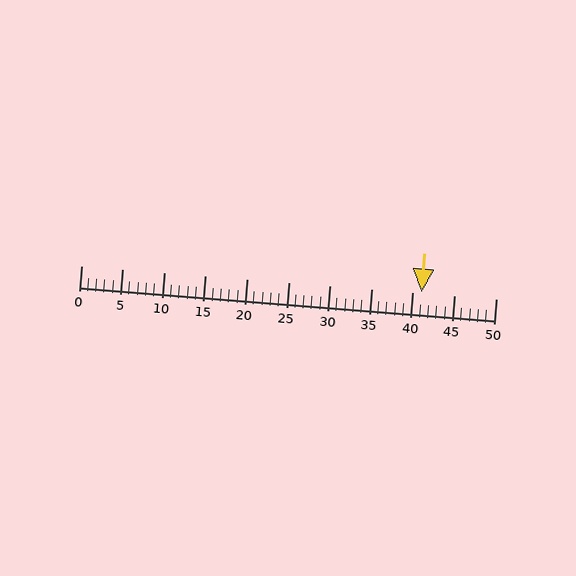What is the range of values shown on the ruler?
The ruler shows values from 0 to 50.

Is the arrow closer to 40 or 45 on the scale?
The arrow is closer to 40.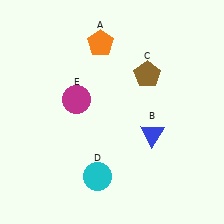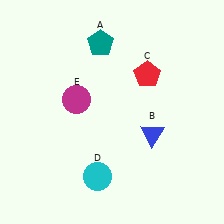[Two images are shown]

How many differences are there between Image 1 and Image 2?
There are 2 differences between the two images.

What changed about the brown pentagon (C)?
In Image 1, C is brown. In Image 2, it changed to red.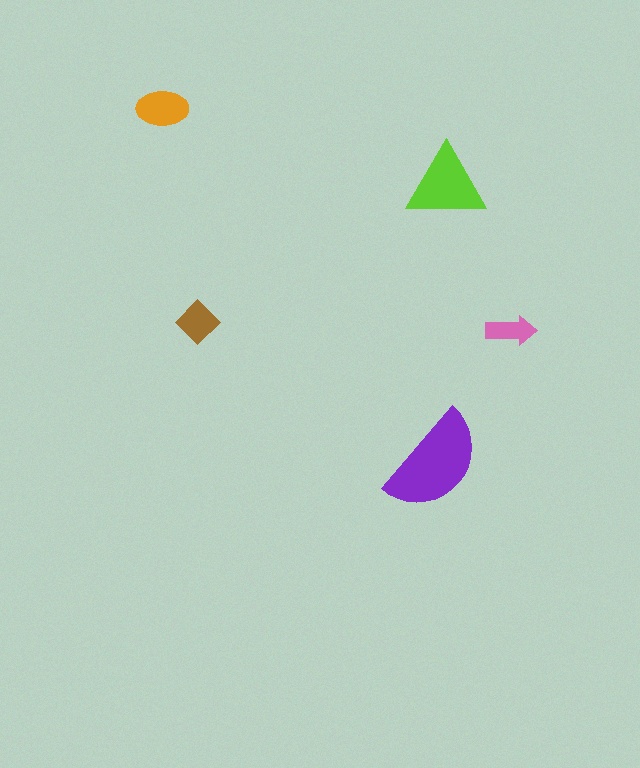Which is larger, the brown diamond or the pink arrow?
The brown diamond.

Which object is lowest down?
The purple semicircle is bottommost.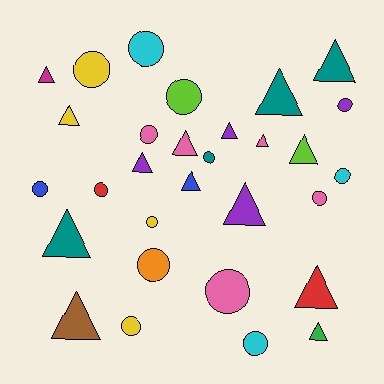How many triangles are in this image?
There are 15 triangles.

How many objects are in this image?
There are 30 objects.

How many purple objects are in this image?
There are 4 purple objects.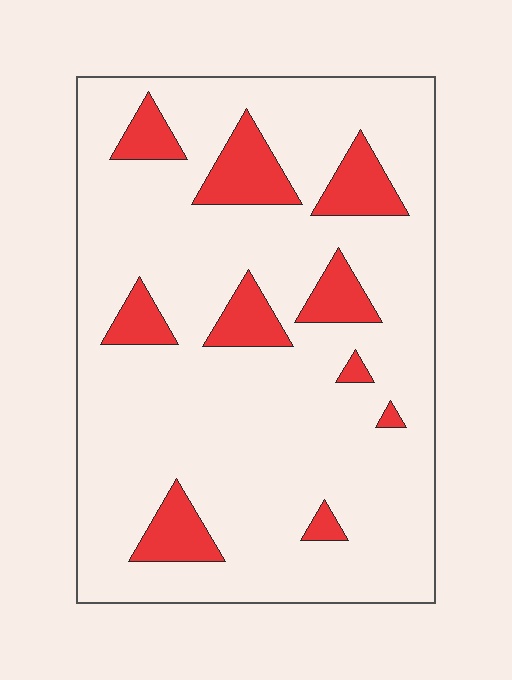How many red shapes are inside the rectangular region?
10.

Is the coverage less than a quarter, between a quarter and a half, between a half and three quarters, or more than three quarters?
Less than a quarter.